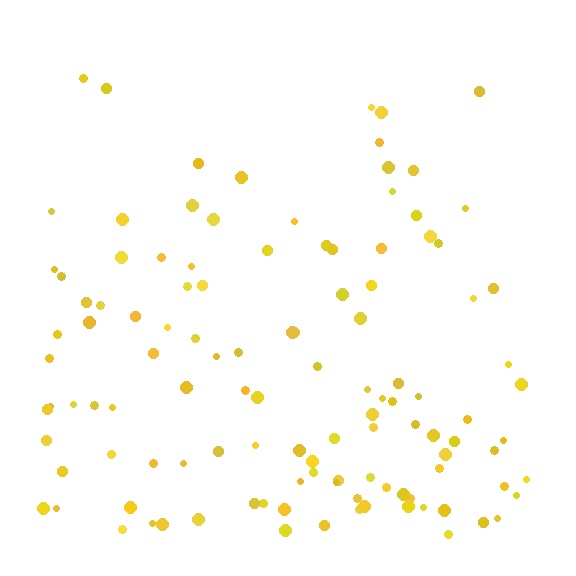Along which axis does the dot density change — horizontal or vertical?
Vertical.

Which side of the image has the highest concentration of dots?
The bottom.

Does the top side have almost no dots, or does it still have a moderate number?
Still a moderate number, just noticeably fewer than the bottom.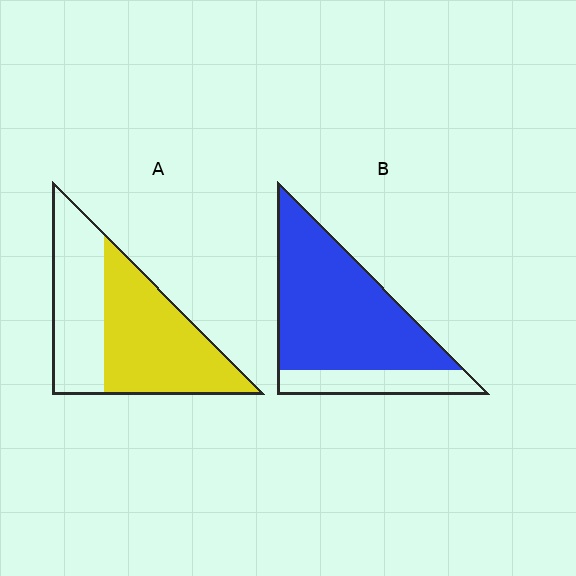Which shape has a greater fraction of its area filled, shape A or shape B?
Shape B.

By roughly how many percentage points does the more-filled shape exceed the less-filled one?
By roughly 20 percentage points (B over A).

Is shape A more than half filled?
Yes.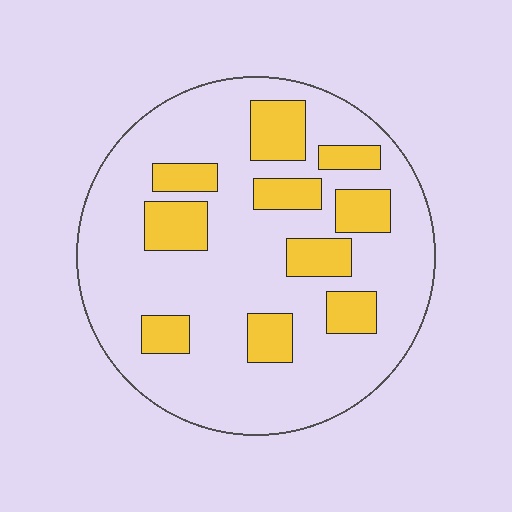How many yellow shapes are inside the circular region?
10.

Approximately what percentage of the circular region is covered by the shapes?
Approximately 25%.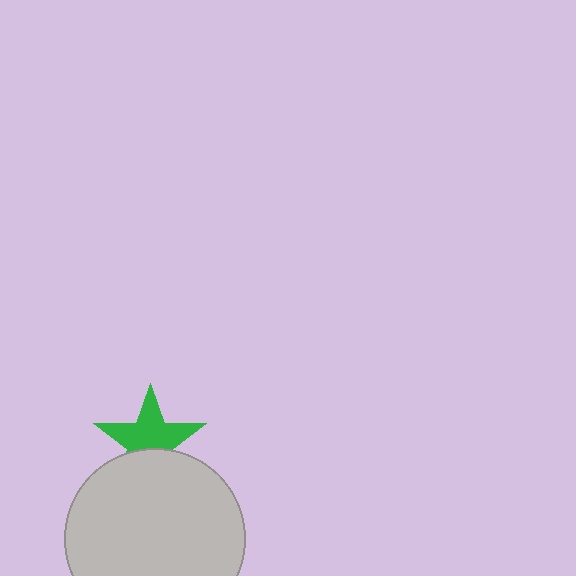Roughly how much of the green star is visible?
About half of it is visible (roughly 63%).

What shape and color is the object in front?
The object in front is a light gray circle.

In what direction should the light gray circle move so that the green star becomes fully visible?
The light gray circle should move down. That is the shortest direction to clear the overlap and leave the green star fully visible.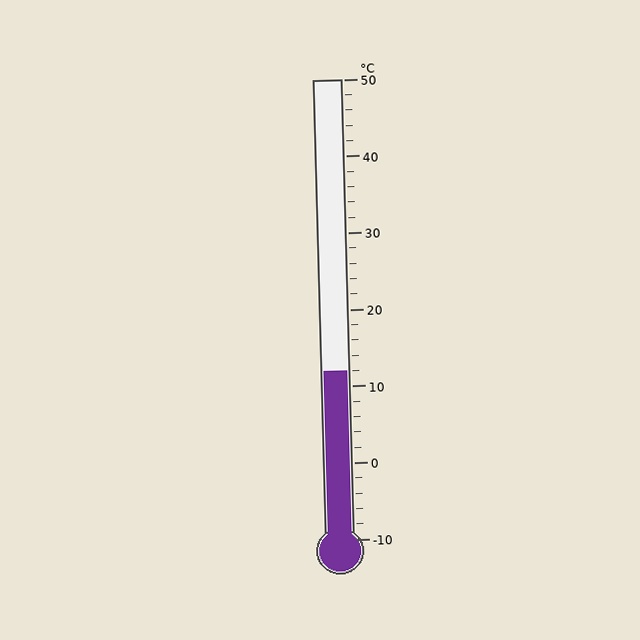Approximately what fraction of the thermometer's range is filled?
The thermometer is filled to approximately 35% of its range.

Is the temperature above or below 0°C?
The temperature is above 0°C.